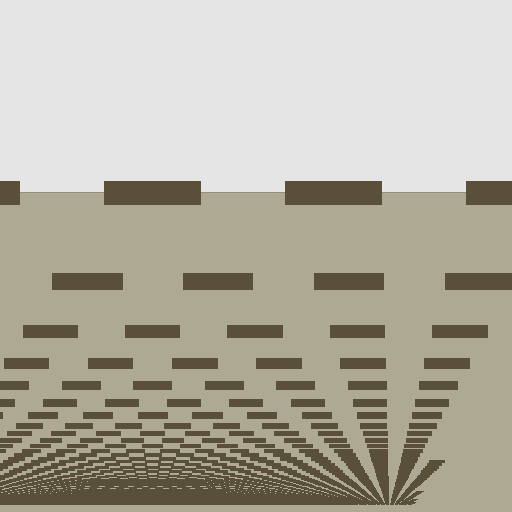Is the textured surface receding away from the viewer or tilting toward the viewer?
The surface appears to tilt toward the viewer. Texture elements get larger and sparser toward the top.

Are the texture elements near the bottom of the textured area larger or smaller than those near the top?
Smaller. The gradient is inverted — elements near the bottom are smaller and denser.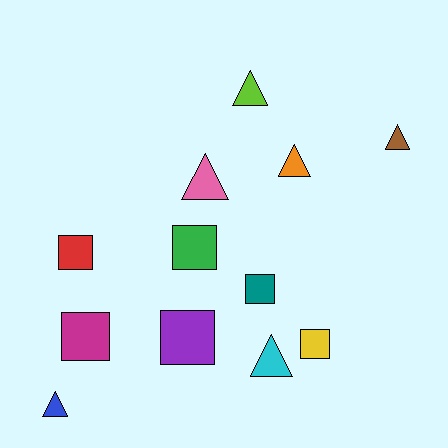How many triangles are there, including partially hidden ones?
There are 6 triangles.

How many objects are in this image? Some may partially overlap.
There are 12 objects.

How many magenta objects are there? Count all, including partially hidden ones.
There is 1 magenta object.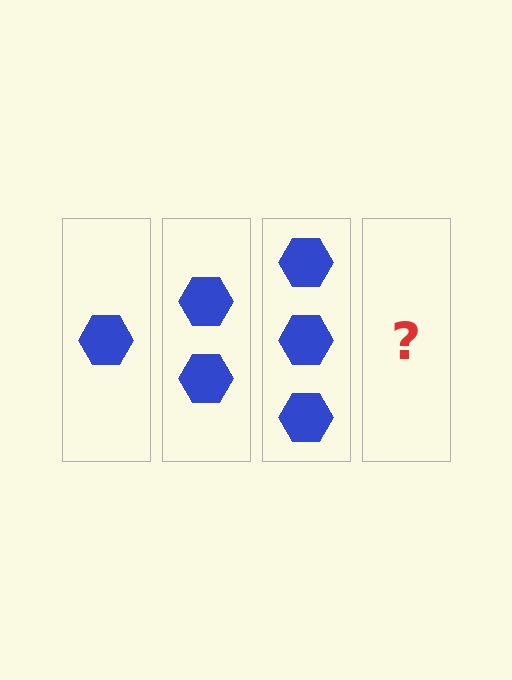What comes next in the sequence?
The next element should be 4 hexagons.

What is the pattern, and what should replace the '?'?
The pattern is that each step adds one more hexagon. The '?' should be 4 hexagons.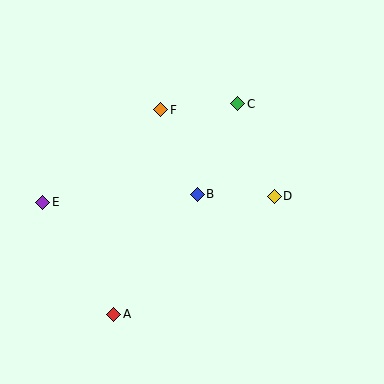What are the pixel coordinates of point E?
Point E is at (43, 202).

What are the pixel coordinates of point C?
Point C is at (238, 104).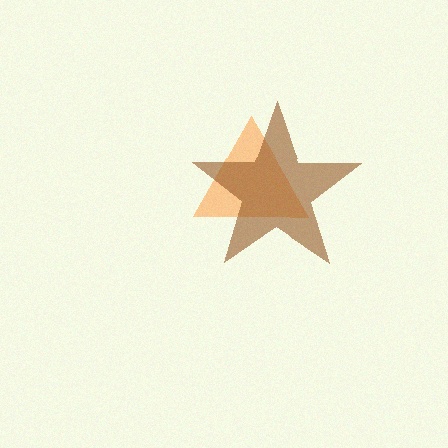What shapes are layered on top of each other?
The layered shapes are: an orange triangle, a brown star.